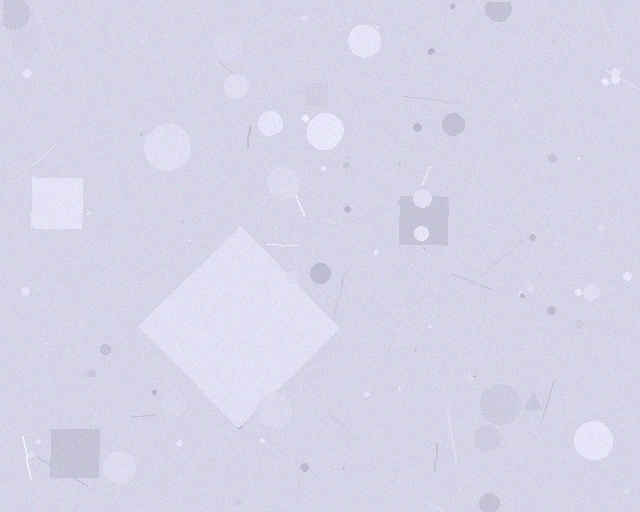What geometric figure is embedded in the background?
A diamond is embedded in the background.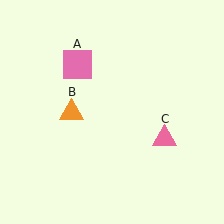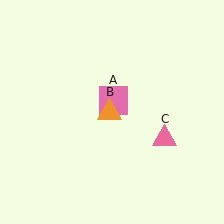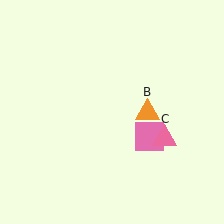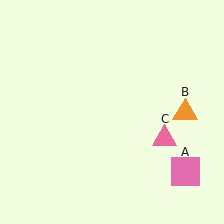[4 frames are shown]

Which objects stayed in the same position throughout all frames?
Pink triangle (object C) remained stationary.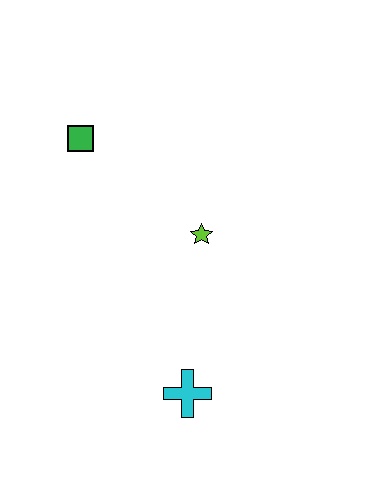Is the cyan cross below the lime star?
Yes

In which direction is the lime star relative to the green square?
The lime star is to the right of the green square.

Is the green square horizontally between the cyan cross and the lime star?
No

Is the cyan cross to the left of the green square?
No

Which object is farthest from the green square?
The cyan cross is farthest from the green square.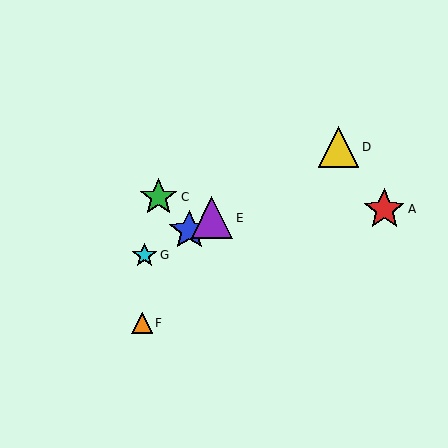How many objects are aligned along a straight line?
4 objects (B, D, E, G) are aligned along a straight line.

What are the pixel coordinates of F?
Object F is at (142, 323).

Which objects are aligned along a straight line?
Objects B, D, E, G are aligned along a straight line.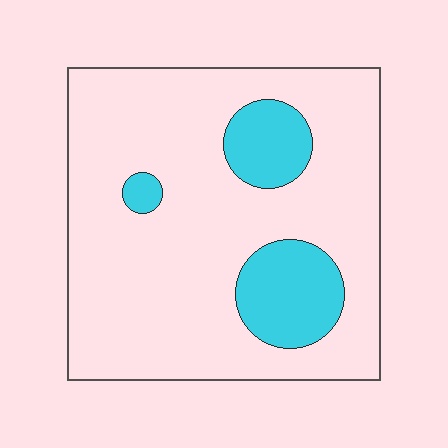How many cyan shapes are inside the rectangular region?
3.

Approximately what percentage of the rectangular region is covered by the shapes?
Approximately 15%.